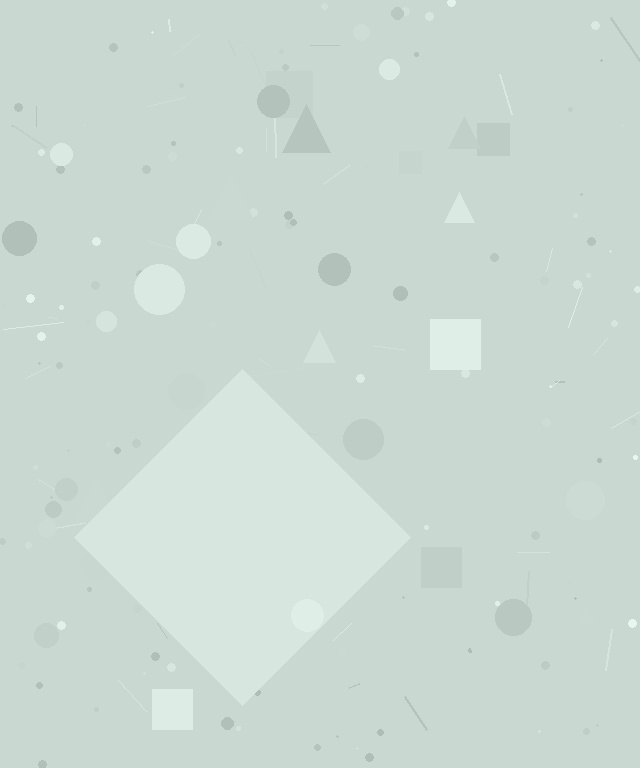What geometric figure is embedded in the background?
A diamond is embedded in the background.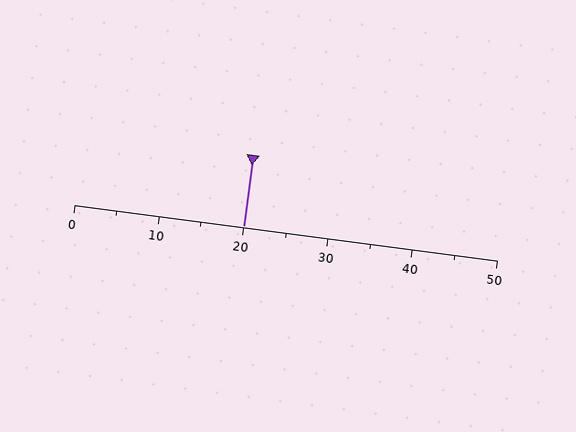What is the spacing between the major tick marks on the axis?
The major ticks are spaced 10 apart.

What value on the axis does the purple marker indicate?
The marker indicates approximately 20.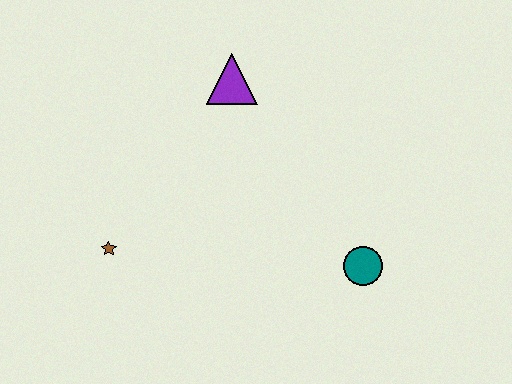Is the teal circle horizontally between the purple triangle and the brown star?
No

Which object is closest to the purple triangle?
The brown star is closest to the purple triangle.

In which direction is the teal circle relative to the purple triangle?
The teal circle is below the purple triangle.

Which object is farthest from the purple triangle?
The teal circle is farthest from the purple triangle.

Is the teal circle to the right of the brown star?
Yes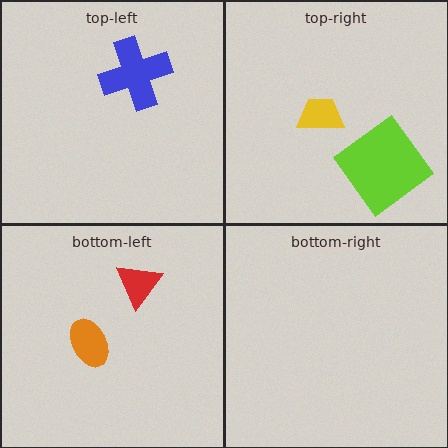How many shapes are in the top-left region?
1.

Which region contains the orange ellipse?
The bottom-left region.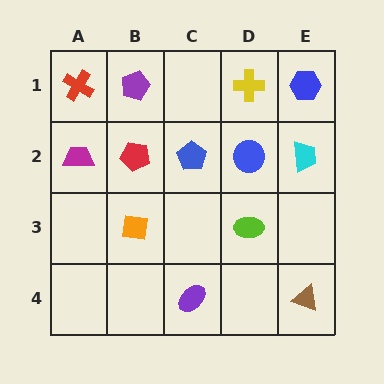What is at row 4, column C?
A purple ellipse.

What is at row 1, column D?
A yellow cross.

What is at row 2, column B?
A red pentagon.